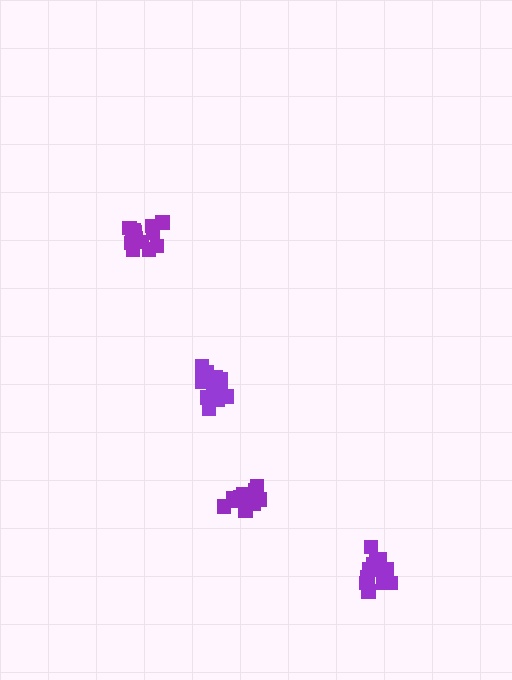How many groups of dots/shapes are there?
There are 4 groups.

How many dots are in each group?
Group 1: 10 dots, Group 2: 16 dots, Group 3: 13 dots, Group 4: 14 dots (53 total).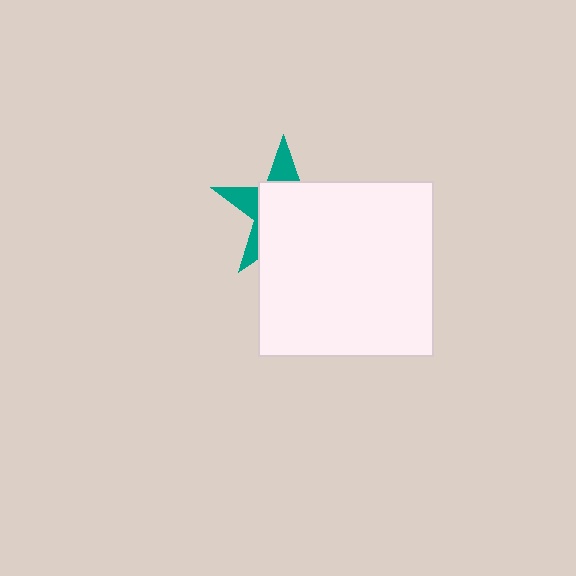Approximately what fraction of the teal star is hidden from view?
Roughly 69% of the teal star is hidden behind the white square.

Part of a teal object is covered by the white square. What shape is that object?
It is a star.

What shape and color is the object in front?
The object in front is a white square.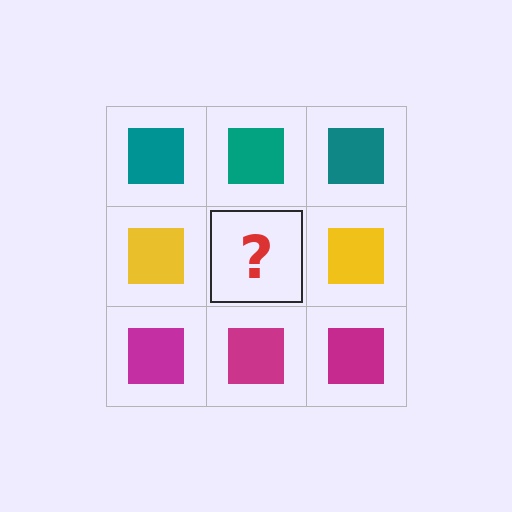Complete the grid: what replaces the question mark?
The question mark should be replaced with a yellow square.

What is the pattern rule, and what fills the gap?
The rule is that each row has a consistent color. The gap should be filled with a yellow square.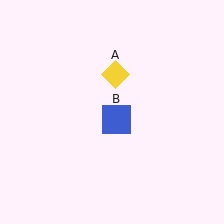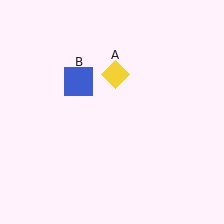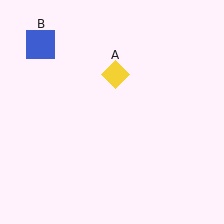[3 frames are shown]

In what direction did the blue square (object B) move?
The blue square (object B) moved up and to the left.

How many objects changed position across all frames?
1 object changed position: blue square (object B).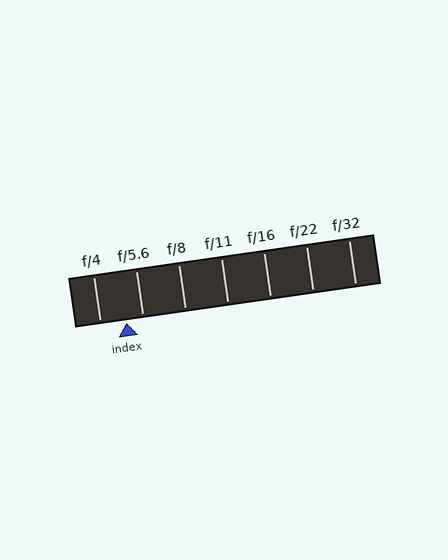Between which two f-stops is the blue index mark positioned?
The index mark is between f/4 and f/5.6.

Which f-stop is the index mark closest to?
The index mark is closest to f/5.6.